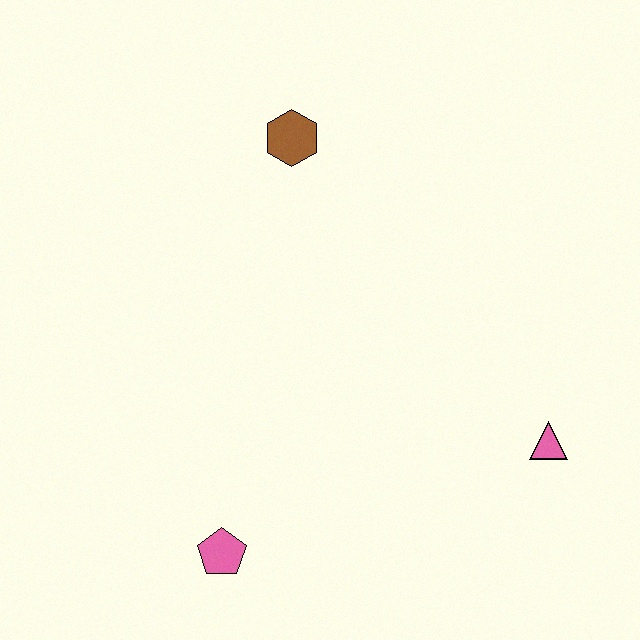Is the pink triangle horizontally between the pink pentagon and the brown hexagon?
No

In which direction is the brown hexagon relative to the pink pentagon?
The brown hexagon is above the pink pentagon.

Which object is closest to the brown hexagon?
The pink triangle is closest to the brown hexagon.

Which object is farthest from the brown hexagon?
The pink pentagon is farthest from the brown hexagon.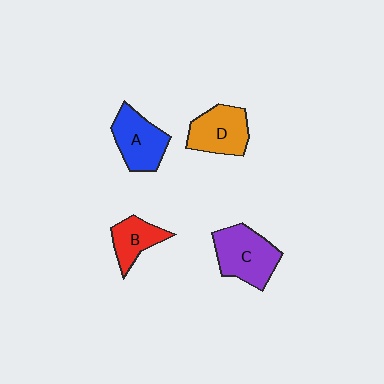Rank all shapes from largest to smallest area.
From largest to smallest: C (purple), A (blue), D (orange), B (red).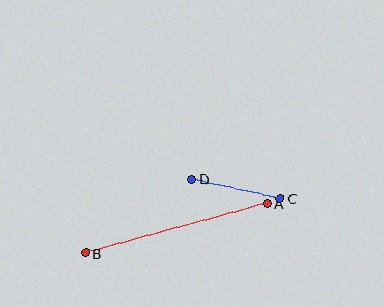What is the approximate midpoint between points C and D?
The midpoint is at approximately (236, 189) pixels.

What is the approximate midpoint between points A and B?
The midpoint is at approximately (177, 228) pixels.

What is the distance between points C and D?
The distance is approximately 91 pixels.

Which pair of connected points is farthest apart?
Points A and B are farthest apart.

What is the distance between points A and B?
The distance is approximately 189 pixels.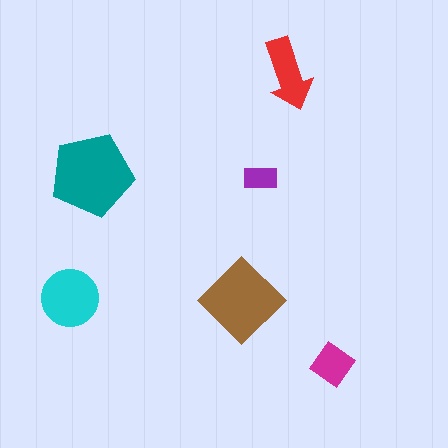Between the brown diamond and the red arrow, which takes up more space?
The brown diamond.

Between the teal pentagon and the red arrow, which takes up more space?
The teal pentagon.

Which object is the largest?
The teal pentagon.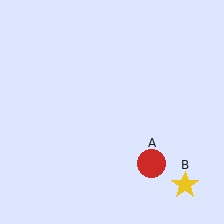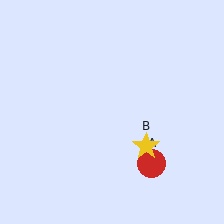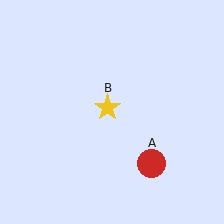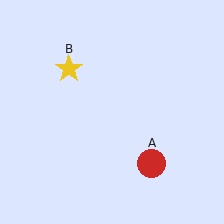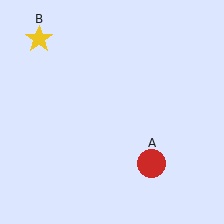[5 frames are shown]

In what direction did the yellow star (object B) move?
The yellow star (object B) moved up and to the left.